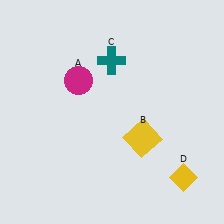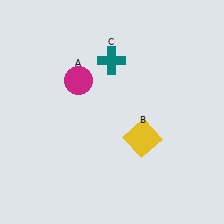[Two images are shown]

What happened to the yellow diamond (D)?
The yellow diamond (D) was removed in Image 2. It was in the bottom-right area of Image 1.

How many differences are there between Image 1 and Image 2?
There is 1 difference between the two images.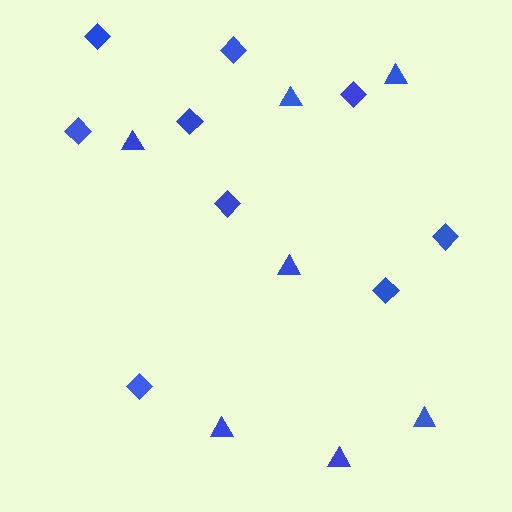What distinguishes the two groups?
There are 2 groups: one group of triangles (7) and one group of diamonds (9).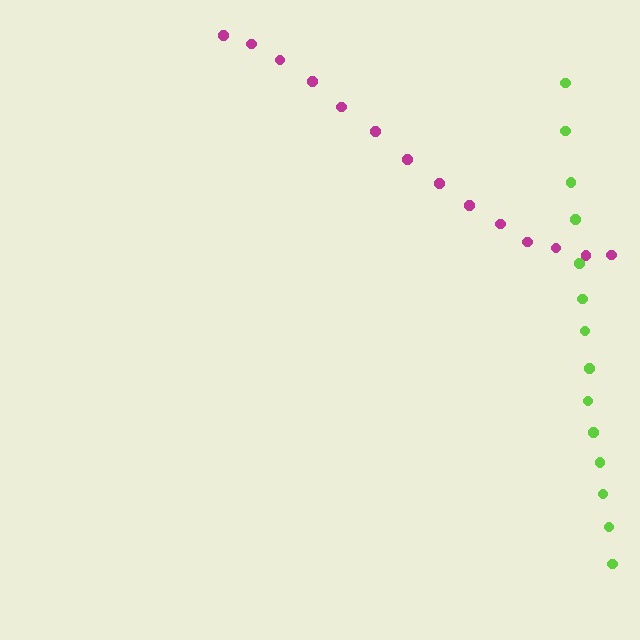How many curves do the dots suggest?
There are 2 distinct paths.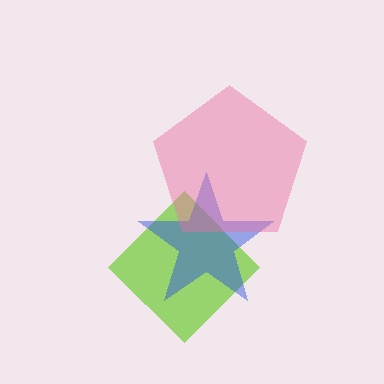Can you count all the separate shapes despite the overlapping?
Yes, there are 3 separate shapes.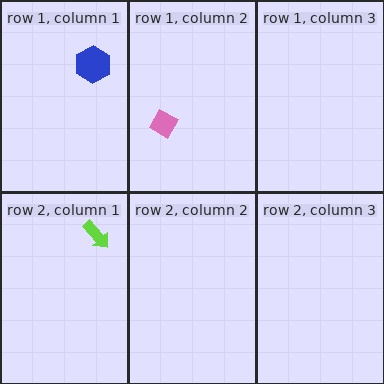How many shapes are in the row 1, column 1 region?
1.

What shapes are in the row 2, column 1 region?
The lime arrow.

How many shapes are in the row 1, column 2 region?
1.